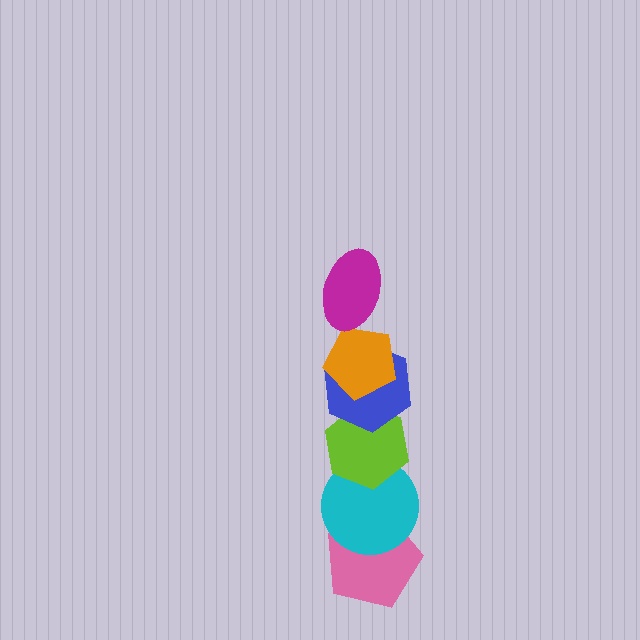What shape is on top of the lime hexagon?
The blue hexagon is on top of the lime hexagon.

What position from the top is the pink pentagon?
The pink pentagon is 6th from the top.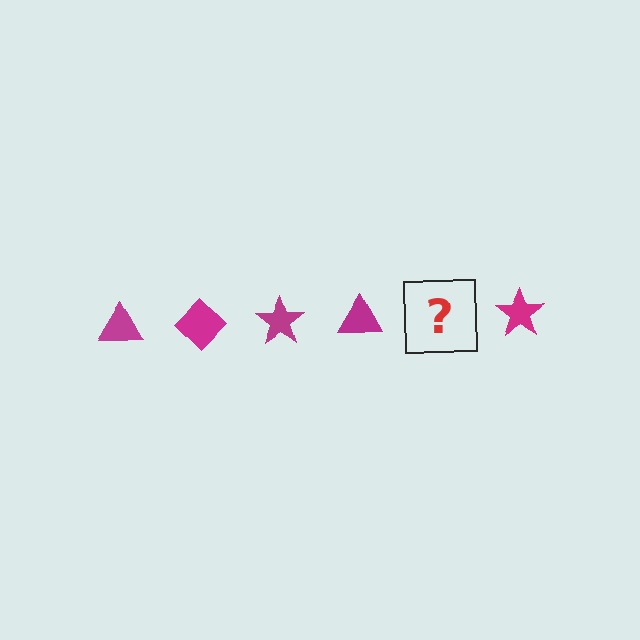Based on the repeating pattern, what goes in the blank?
The blank should be a magenta diamond.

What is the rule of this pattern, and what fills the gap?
The rule is that the pattern cycles through triangle, diamond, star shapes in magenta. The gap should be filled with a magenta diamond.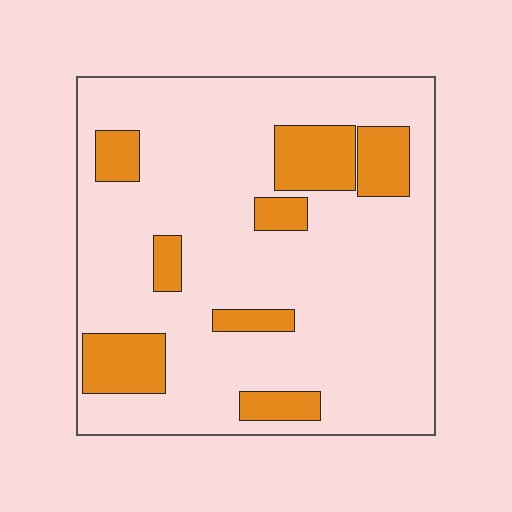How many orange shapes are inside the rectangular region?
8.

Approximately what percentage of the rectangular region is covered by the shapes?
Approximately 20%.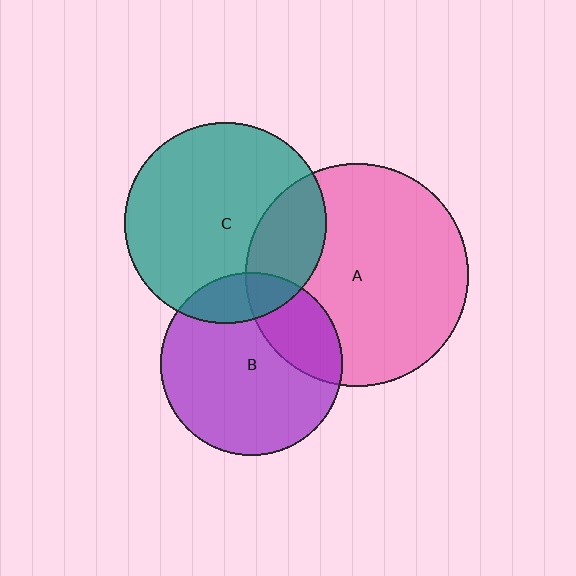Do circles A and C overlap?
Yes.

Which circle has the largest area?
Circle A (pink).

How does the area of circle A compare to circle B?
Approximately 1.5 times.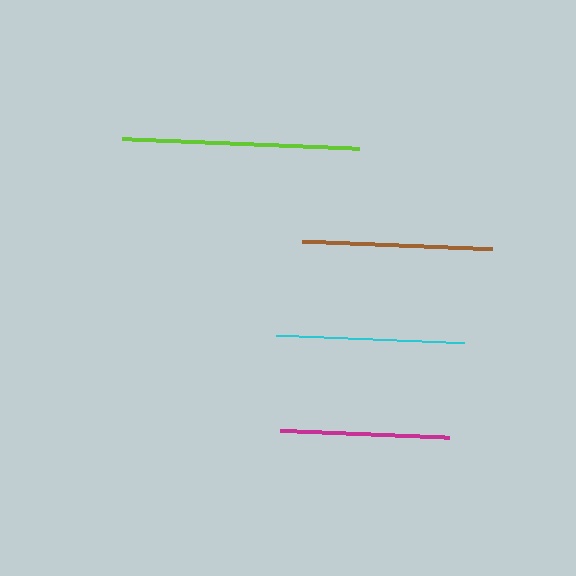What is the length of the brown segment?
The brown segment is approximately 190 pixels long.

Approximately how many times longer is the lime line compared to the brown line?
The lime line is approximately 1.2 times the length of the brown line.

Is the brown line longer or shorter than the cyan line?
The brown line is longer than the cyan line.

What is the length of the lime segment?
The lime segment is approximately 237 pixels long.